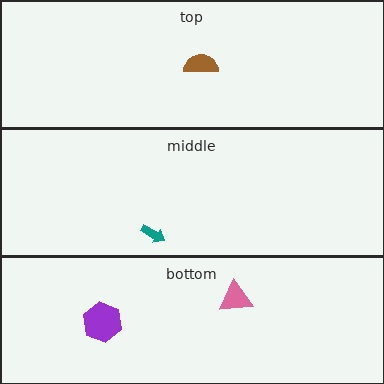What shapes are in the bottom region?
The pink triangle, the purple hexagon.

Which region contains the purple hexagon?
The bottom region.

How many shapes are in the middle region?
1.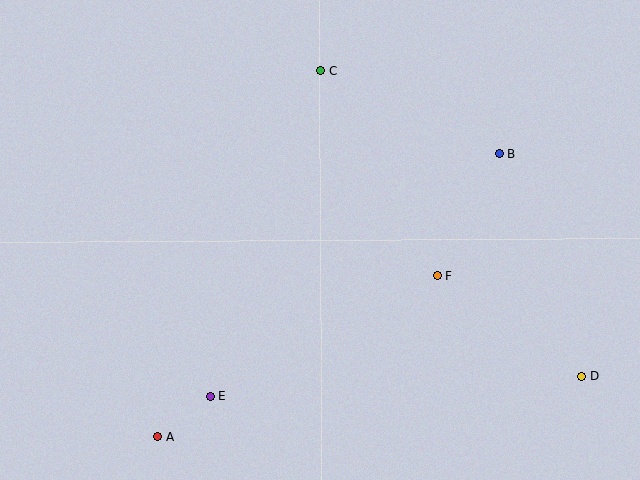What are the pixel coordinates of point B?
Point B is at (500, 154).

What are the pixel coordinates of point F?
Point F is at (438, 276).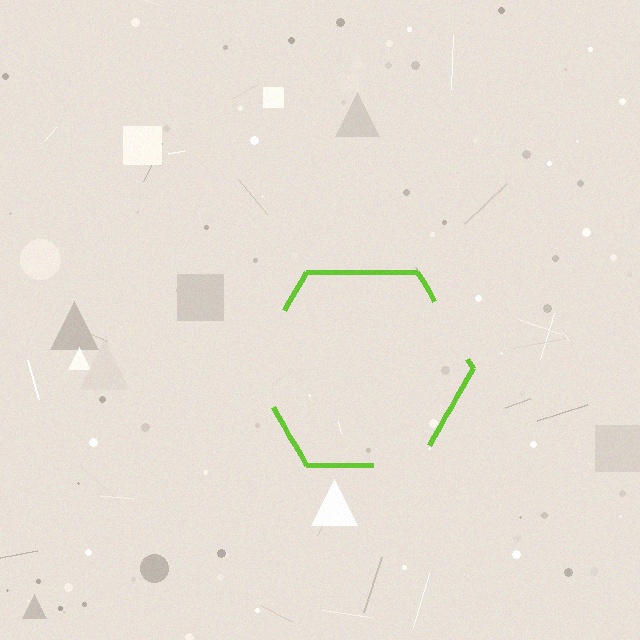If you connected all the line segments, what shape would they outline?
They would outline a hexagon.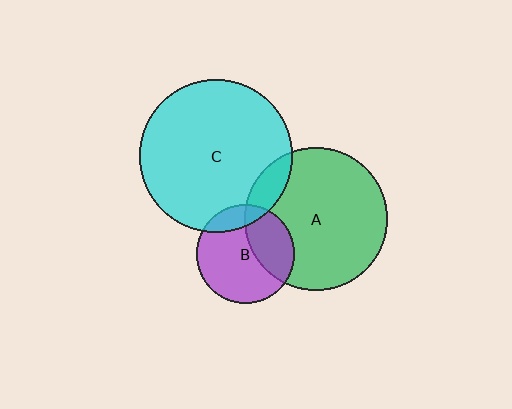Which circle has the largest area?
Circle C (cyan).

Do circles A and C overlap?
Yes.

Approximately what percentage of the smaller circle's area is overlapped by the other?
Approximately 10%.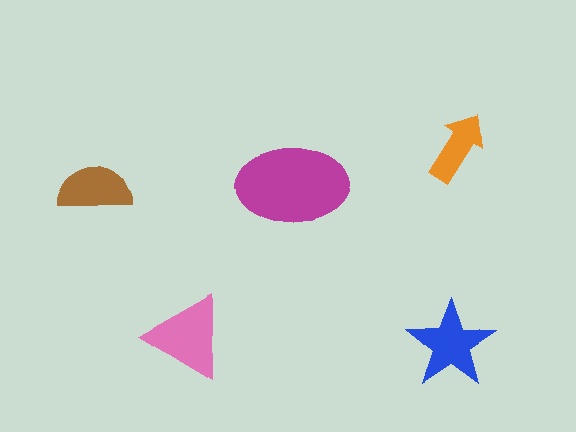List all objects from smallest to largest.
The orange arrow, the brown semicircle, the blue star, the pink triangle, the magenta ellipse.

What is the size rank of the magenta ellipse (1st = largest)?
1st.